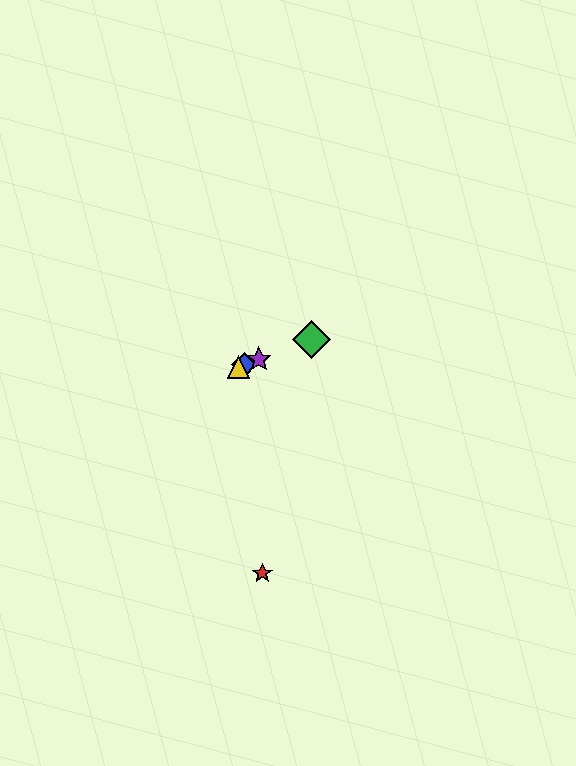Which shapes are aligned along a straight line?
The blue diamond, the green diamond, the yellow triangle, the purple star are aligned along a straight line.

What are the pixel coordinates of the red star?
The red star is at (262, 573).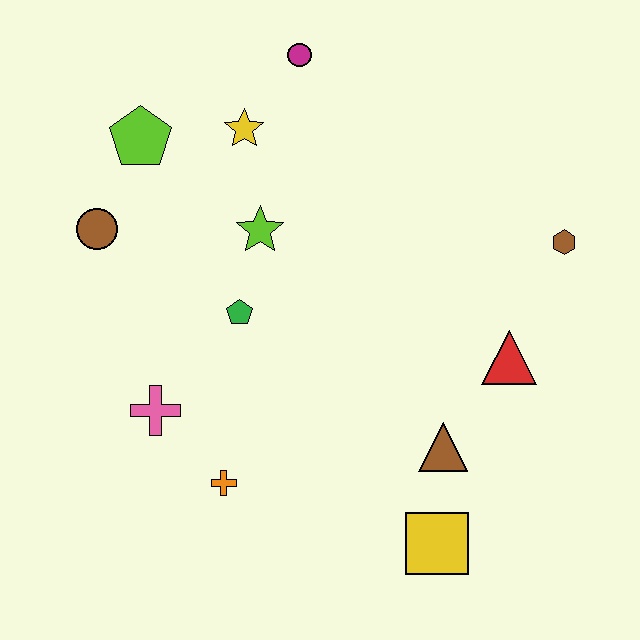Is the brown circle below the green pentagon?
No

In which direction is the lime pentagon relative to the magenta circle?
The lime pentagon is to the left of the magenta circle.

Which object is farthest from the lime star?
The yellow square is farthest from the lime star.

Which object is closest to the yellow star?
The magenta circle is closest to the yellow star.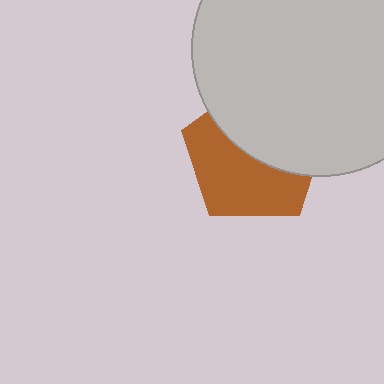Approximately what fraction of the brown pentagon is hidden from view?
Roughly 48% of the brown pentagon is hidden behind the light gray circle.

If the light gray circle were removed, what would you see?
You would see the complete brown pentagon.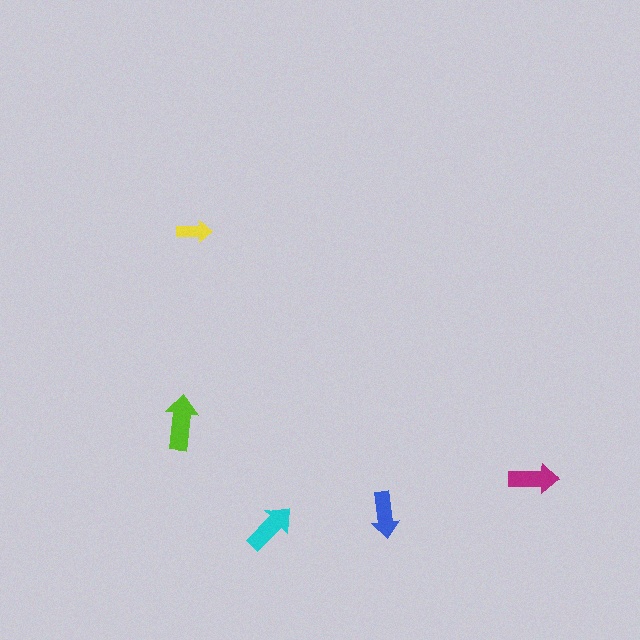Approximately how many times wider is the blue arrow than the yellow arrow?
About 1.5 times wider.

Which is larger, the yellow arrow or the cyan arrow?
The cyan one.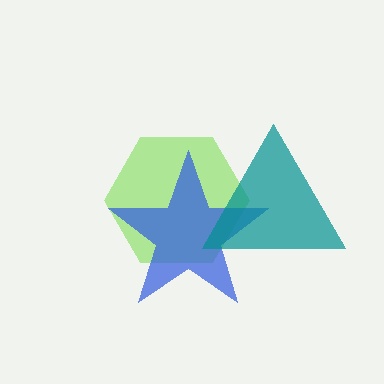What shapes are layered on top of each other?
The layered shapes are: a lime hexagon, a blue star, a teal triangle.